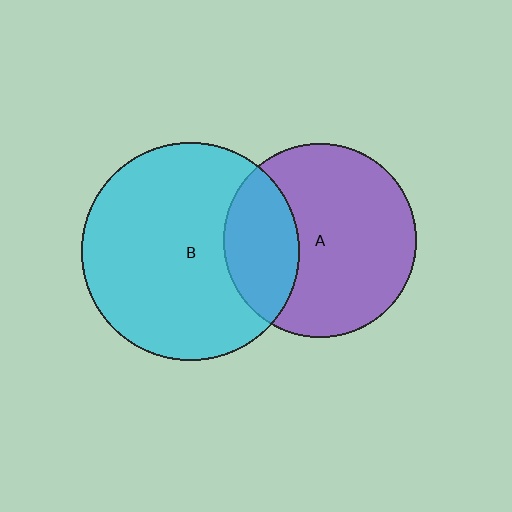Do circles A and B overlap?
Yes.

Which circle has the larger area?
Circle B (cyan).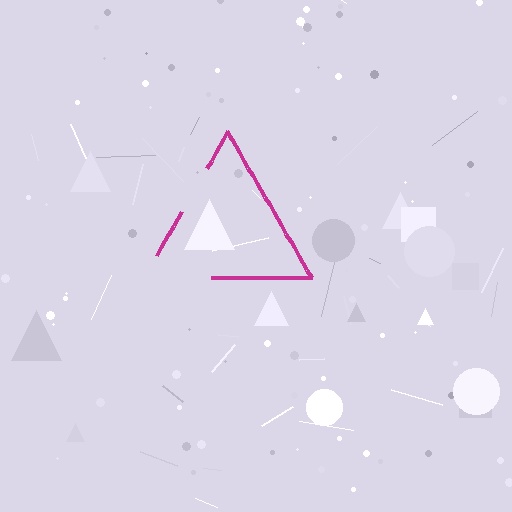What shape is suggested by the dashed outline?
The dashed outline suggests a triangle.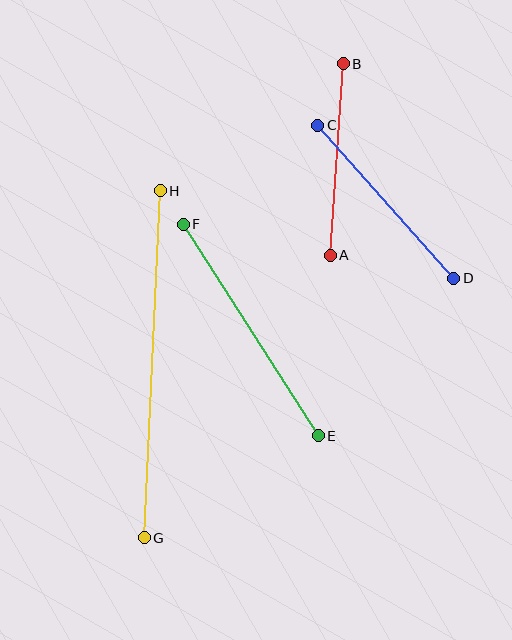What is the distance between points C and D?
The distance is approximately 205 pixels.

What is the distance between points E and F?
The distance is approximately 251 pixels.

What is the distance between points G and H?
The distance is approximately 347 pixels.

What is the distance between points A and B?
The distance is approximately 192 pixels.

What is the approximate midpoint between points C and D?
The midpoint is at approximately (386, 202) pixels.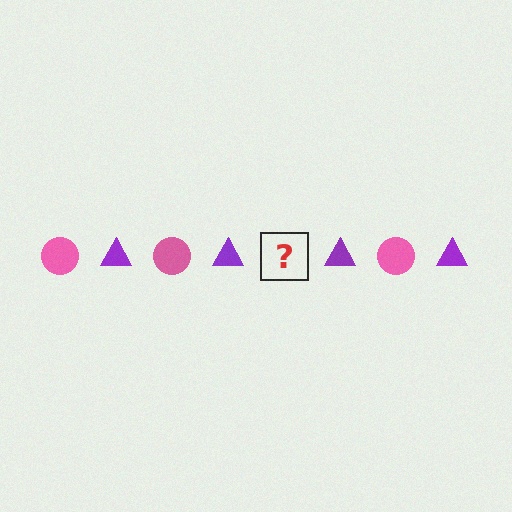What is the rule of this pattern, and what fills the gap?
The rule is that the pattern alternates between pink circle and purple triangle. The gap should be filled with a pink circle.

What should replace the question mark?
The question mark should be replaced with a pink circle.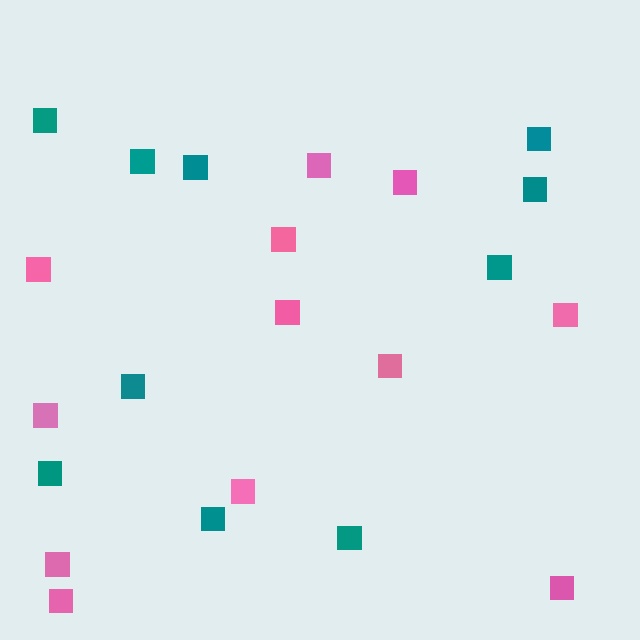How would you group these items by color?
There are 2 groups: one group of pink squares (12) and one group of teal squares (10).